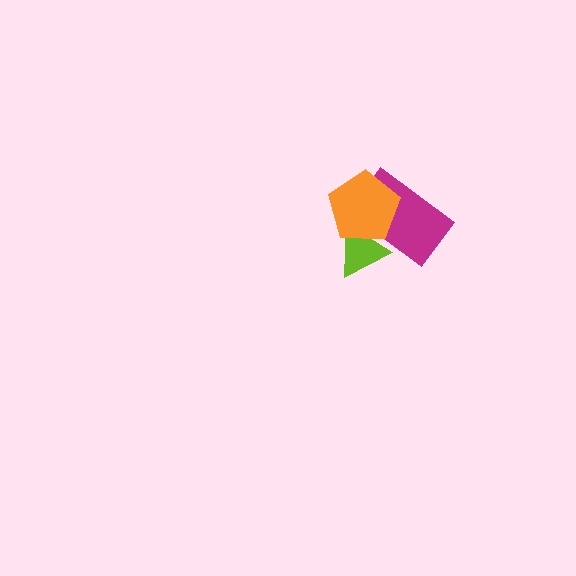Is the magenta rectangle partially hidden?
Yes, it is partially covered by another shape.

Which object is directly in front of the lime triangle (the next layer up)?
The magenta rectangle is directly in front of the lime triangle.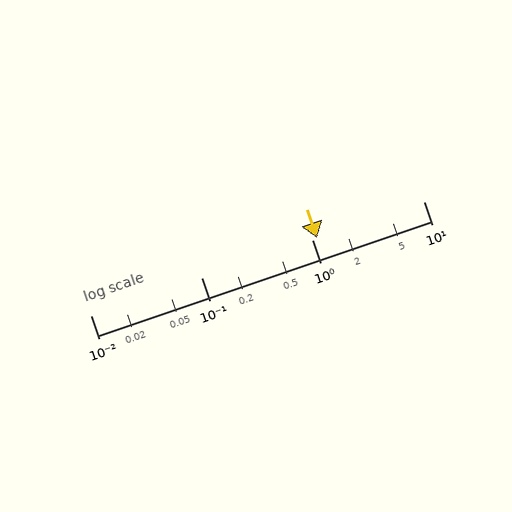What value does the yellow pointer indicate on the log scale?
The pointer indicates approximately 1.1.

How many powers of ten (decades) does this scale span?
The scale spans 3 decades, from 0.01 to 10.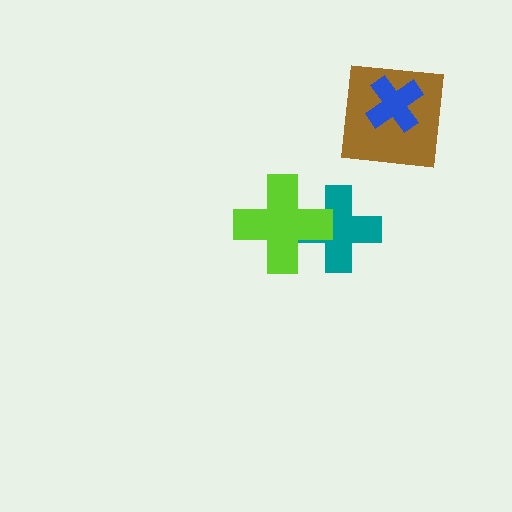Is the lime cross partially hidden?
No, no other shape covers it.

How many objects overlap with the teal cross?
1 object overlaps with the teal cross.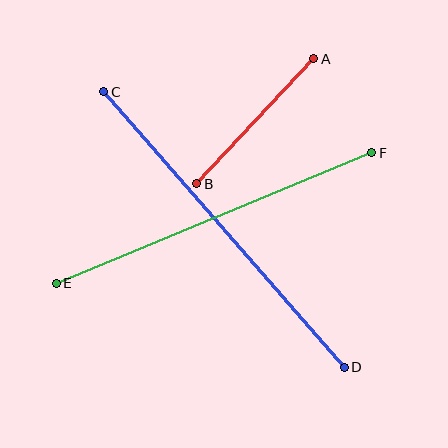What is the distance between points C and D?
The distance is approximately 366 pixels.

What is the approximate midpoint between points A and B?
The midpoint is at approximately (255, 121) pixels.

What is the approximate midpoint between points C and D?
The midpoint is at approximately (224, 229) pixels.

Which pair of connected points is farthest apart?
Points C and D are farthest apart.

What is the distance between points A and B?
The distance is approximately 171 pixels.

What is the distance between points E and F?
The distance is approximately 342 pixels.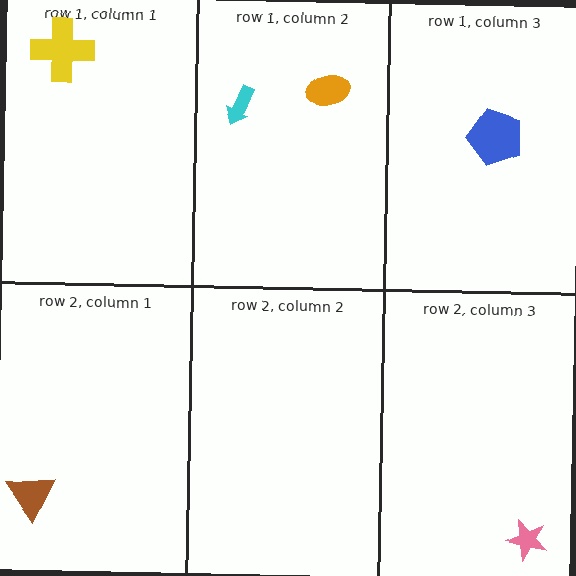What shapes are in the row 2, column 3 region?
The pink star.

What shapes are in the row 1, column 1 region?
The yellow cross.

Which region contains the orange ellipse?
The row 1, column 2 region.